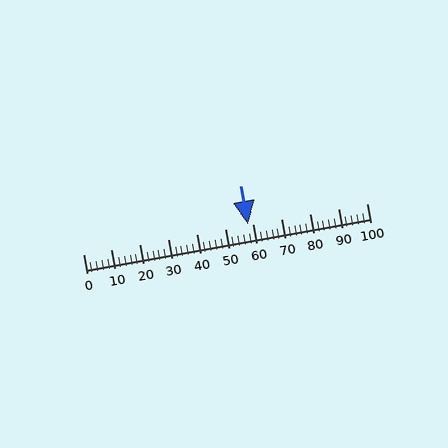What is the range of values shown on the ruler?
The ruler shows values from 0 to 100.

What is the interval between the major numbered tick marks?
The major tick marks are spaced 10 units apart.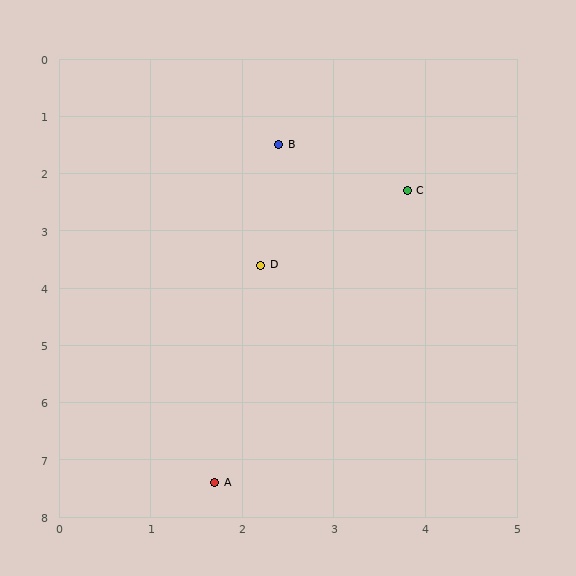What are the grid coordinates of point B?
Point B is at approximately (2.4, 1.5).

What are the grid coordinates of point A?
Point A is at approximately (1.7, 7.4).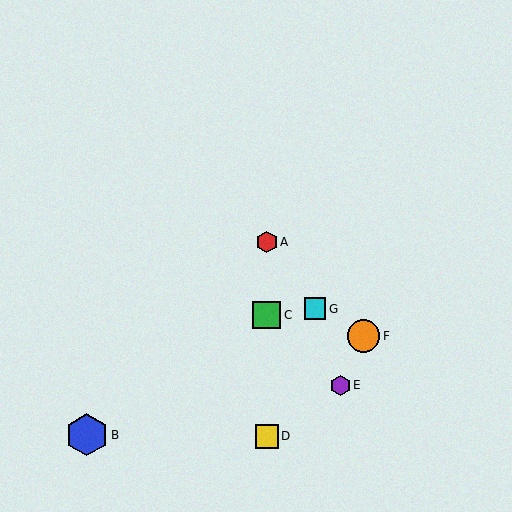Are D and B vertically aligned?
No, D is at x≈267 and B is at x≈87.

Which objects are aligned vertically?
Objects A, C, D are aligned vertically.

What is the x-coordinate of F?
Object F is at x≈363.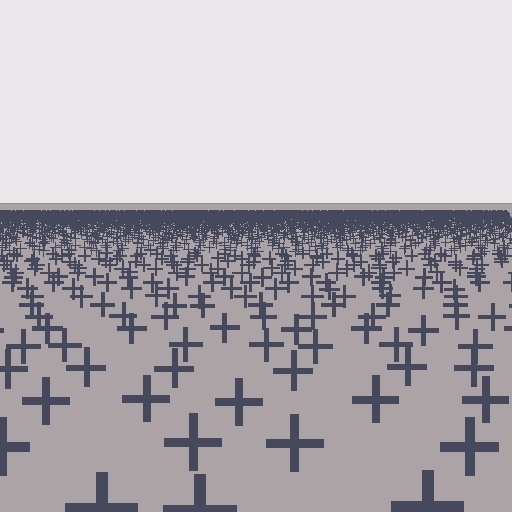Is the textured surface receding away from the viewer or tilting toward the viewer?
The surface is receding away from the viewer. Texture elements get smaller and denser toward the top.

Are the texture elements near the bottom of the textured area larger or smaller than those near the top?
Larger. Near the bottom, elements are closer to the viewer and appear at a bigger on-screen size.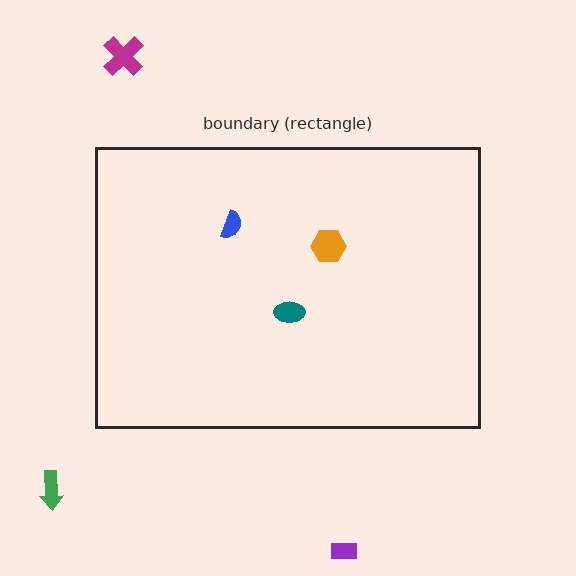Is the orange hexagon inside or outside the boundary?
Inside.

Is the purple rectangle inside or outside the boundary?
Outside.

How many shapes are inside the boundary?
3 inside, 3 outside.